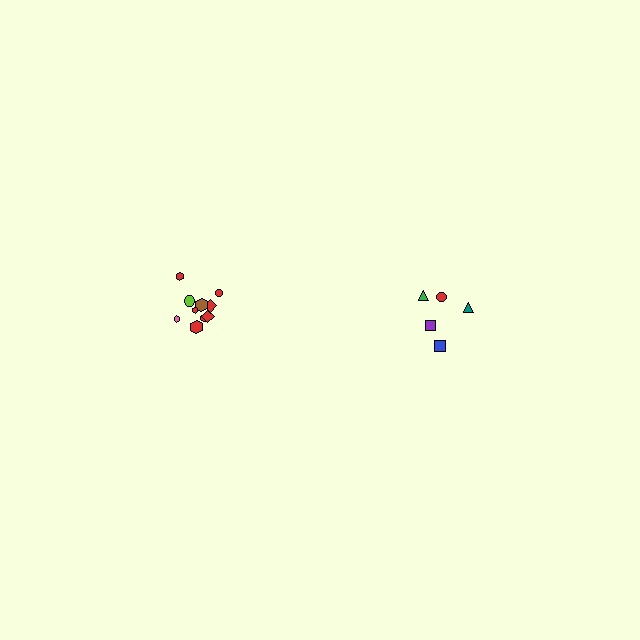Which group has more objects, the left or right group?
The left group.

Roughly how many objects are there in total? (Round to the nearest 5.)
Roughly 15 objects in total.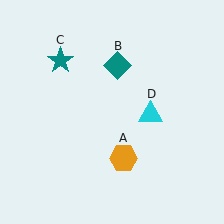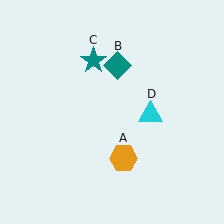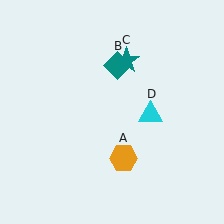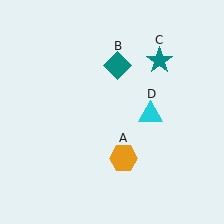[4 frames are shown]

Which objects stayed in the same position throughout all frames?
Orange hexagon (object A) and teal diamond (object B) and cyan triangle (object D) remained stationary.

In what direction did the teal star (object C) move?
The teal star (object C) moved right.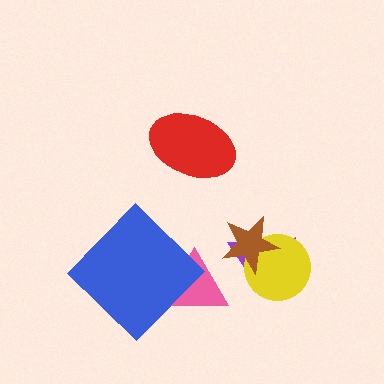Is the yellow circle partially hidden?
Yes, it is partially covered by another shape.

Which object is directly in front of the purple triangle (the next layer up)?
The yellow circle is directly in front of the purple triangle.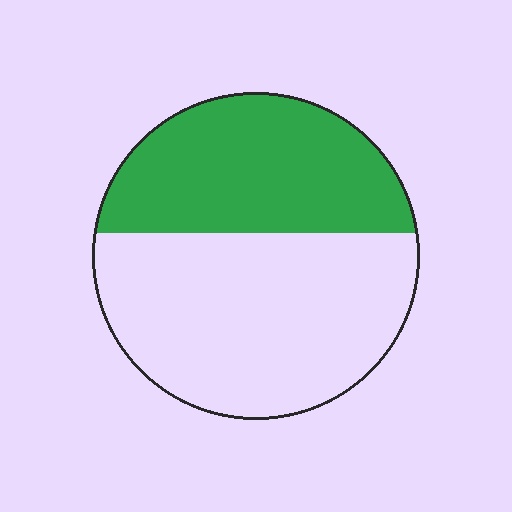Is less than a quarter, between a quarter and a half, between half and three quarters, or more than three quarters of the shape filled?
Between a quarter and a half.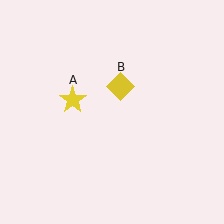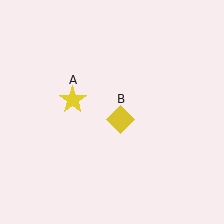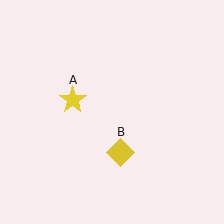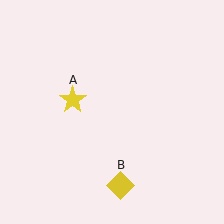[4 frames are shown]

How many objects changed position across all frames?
1 object changed position: yellow diamond (object B).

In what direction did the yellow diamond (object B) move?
The yellow diamond (object B) moved down.